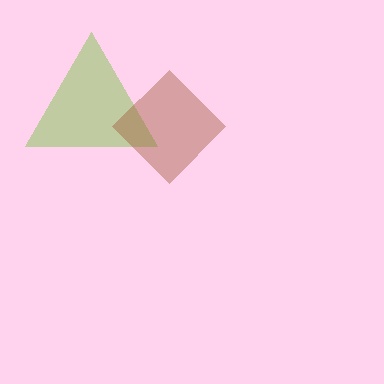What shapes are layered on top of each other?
The layered shapes are: a lime triangle, a brown diamond.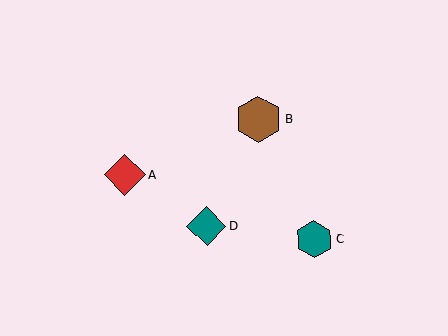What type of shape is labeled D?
Shape D is a teal diamond.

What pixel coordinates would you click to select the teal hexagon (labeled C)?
Click at (314, 240) to select the teal hexagon C.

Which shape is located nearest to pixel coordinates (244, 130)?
The brown hexagon (labeled B) at (258, 119) is nearest to that location.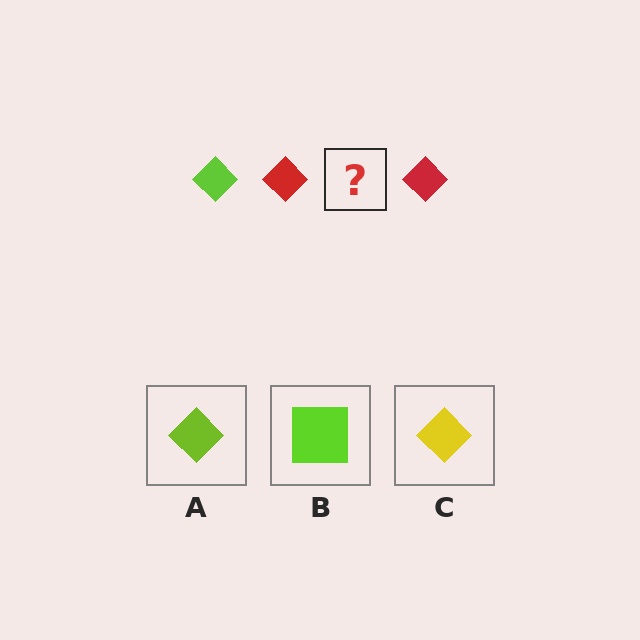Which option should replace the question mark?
Option A.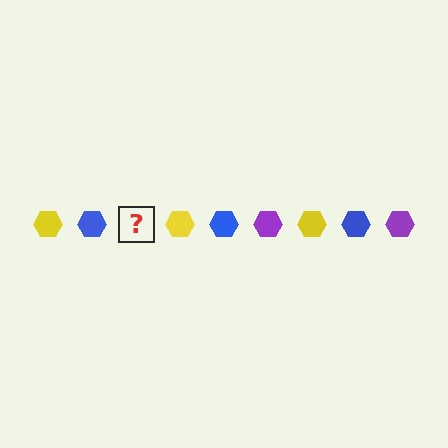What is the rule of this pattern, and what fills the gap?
The rule is that the pattern cycles through yellow, blue, purple hexagons. The gap should be filled with a purple hexagon.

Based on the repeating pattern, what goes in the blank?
The blank should be a purple hexagon.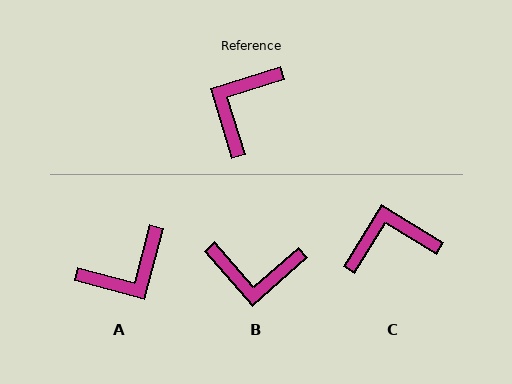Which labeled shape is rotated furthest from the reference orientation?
A, about 148 degrees away.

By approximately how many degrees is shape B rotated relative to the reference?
Approximately 114 degrees counter-clockwise.